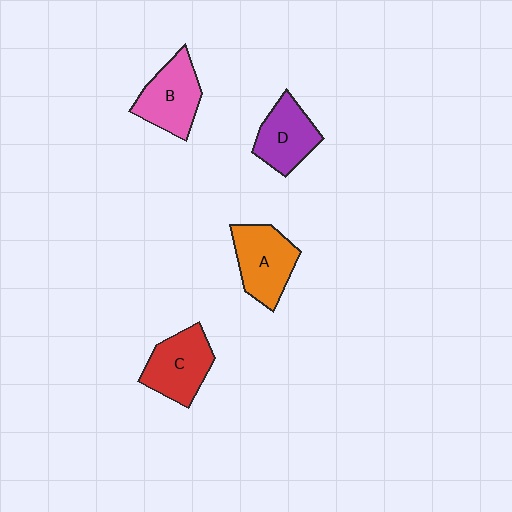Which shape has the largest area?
Shape A (orange).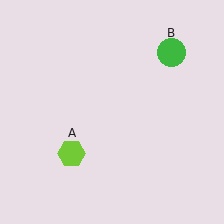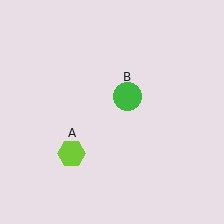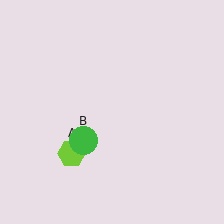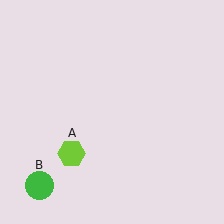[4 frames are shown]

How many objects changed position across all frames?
1 object changed position: green circle (object B).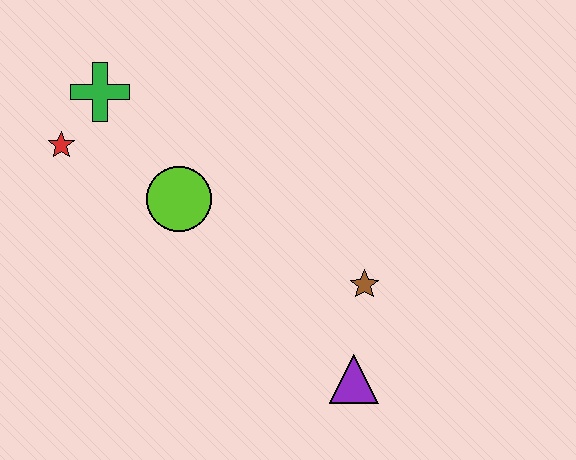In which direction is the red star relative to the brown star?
The red star is to the left of the brown star.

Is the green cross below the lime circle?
No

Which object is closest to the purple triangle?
The brown star is closest to the purple triangle.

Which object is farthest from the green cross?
The purple triangle is farthest from the green cross.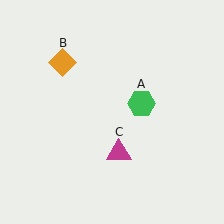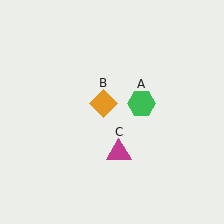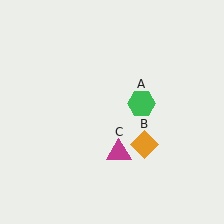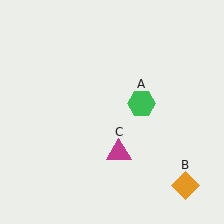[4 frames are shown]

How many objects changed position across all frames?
1 object changed position: orange diamond (object B).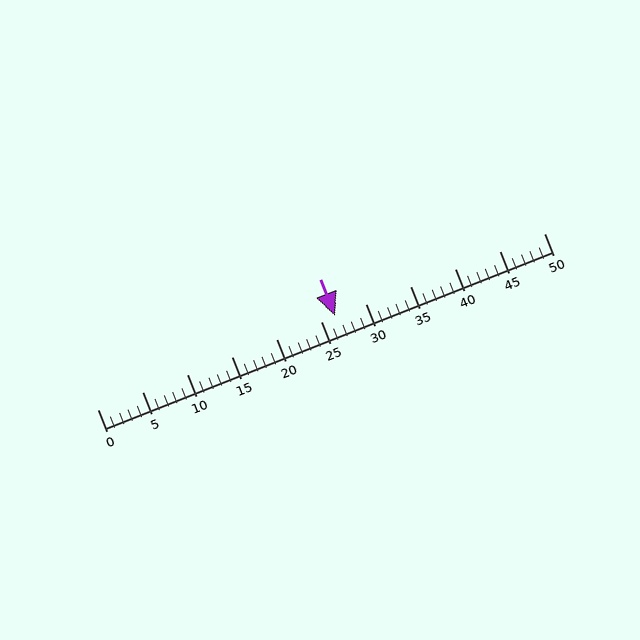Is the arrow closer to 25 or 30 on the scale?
The arrow is closer to 25.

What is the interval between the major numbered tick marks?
The major tick marks are spaced 5 units apart.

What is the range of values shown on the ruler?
The ruler shows values from 0 to 50.